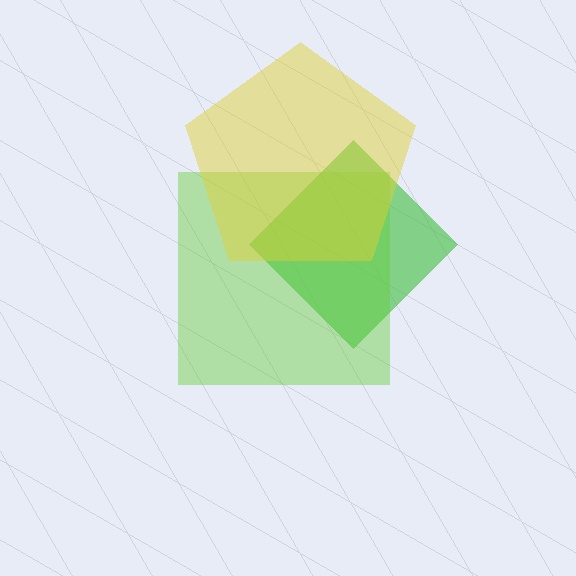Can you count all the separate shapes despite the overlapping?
Yes, there are 3 separate shapes.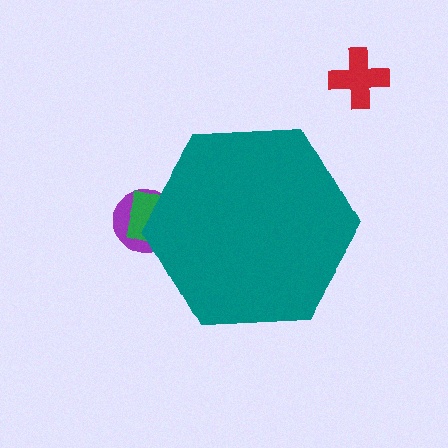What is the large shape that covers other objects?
A teal hexagon.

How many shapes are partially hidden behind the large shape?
2 shapes are partially hidden.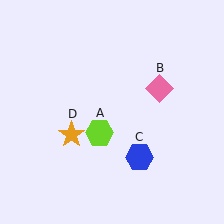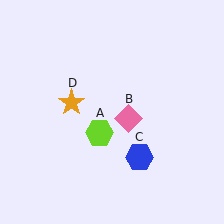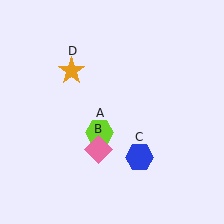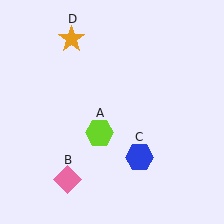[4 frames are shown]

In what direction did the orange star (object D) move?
The orange star (object D) moved up.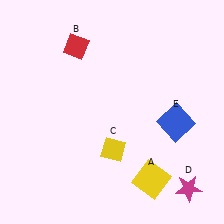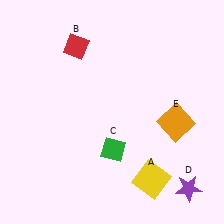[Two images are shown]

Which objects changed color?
C changed from yellow to green. D changed from magenta to purple. E changed from blue to orange.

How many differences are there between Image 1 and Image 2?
There are 3 differences between the two images.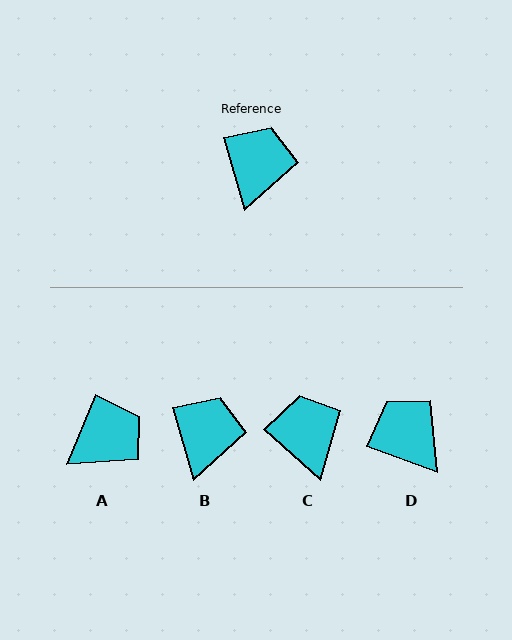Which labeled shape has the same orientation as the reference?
B.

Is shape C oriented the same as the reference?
No, it is off by about 32 degrees.